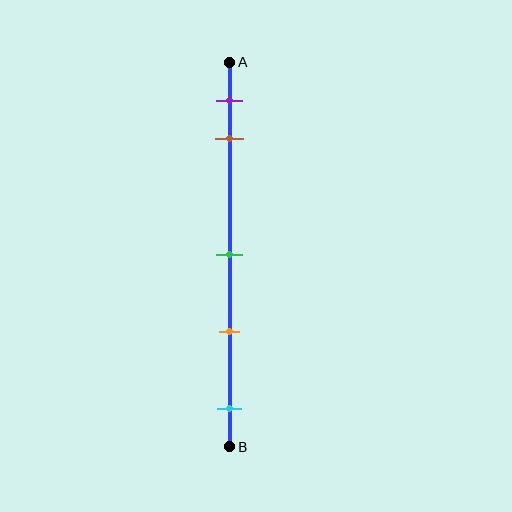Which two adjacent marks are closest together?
The purple and brown marks are the closest adjacent pair.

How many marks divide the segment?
There are 5 marks dividing the segment.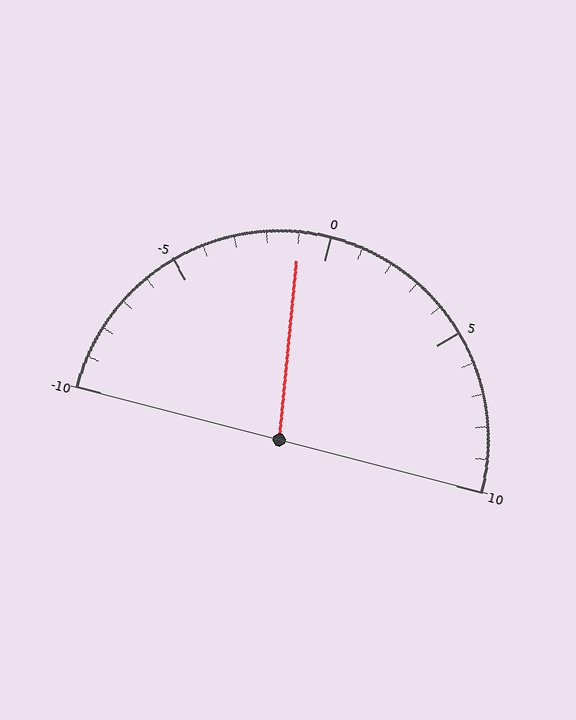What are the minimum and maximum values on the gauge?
The gauge ranges from -10 to 10.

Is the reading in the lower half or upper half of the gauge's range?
The reading is in the lower half of the range (-10 to 10).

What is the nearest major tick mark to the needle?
The nearest major tick mark is 0.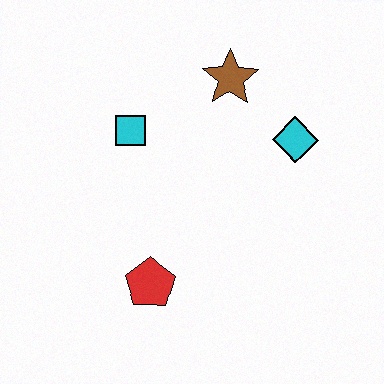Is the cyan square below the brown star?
Yes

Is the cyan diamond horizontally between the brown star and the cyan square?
No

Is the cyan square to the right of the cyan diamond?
No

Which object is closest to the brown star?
The cyan diamond is closest to the brown star.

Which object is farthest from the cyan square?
The cyan diamond is farthest from the cyan square.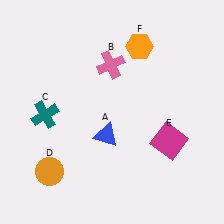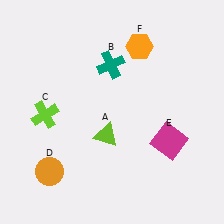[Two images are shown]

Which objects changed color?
A changed from blue to lime. B changed from pink to teal. C changed from teal to lime.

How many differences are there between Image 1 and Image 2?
There are 3 differences between the two images.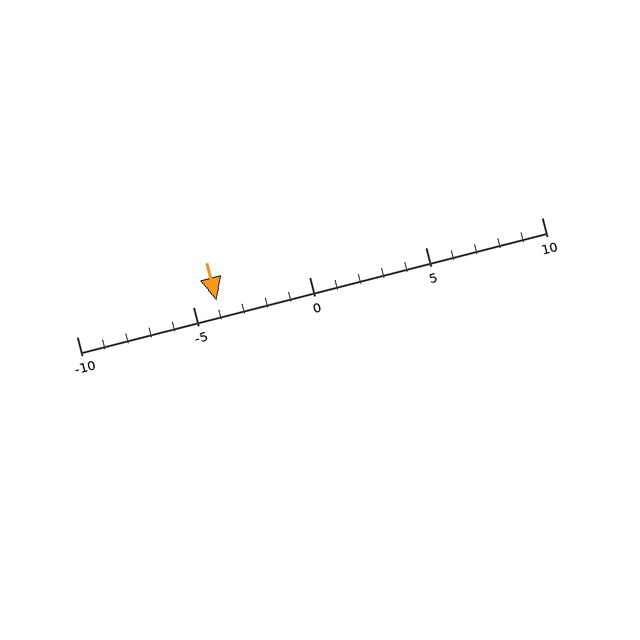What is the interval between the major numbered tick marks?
The major tick marks are spaced 5 units apart.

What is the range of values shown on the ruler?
The ruler shows values from -10 to 10.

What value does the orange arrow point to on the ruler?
The orange arrow points to approximately -4.